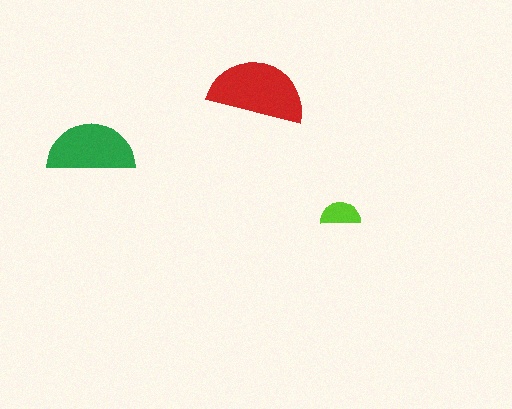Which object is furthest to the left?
The green semicircle is leftmost.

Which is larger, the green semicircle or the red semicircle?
The red one.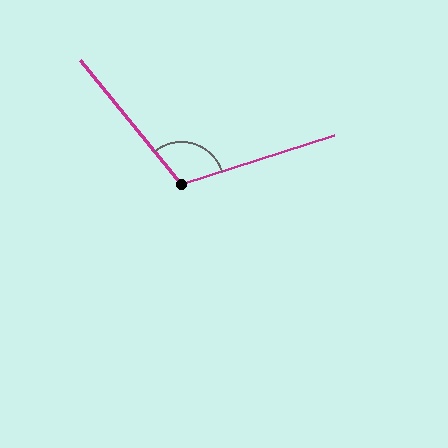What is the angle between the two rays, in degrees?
Approximately 111 degrees.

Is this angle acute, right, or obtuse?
It is obtuse.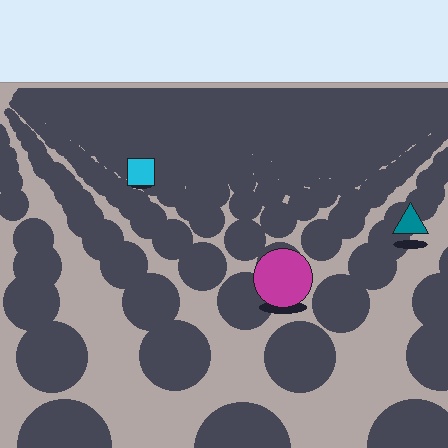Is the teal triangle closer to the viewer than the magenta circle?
No. The magenta circle is closer — you can tell from the texture gradient: the ground texture is coarser near it.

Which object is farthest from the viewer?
The cyan square is farthest from the viewer. It appears smaller and the ground texture around it is denser.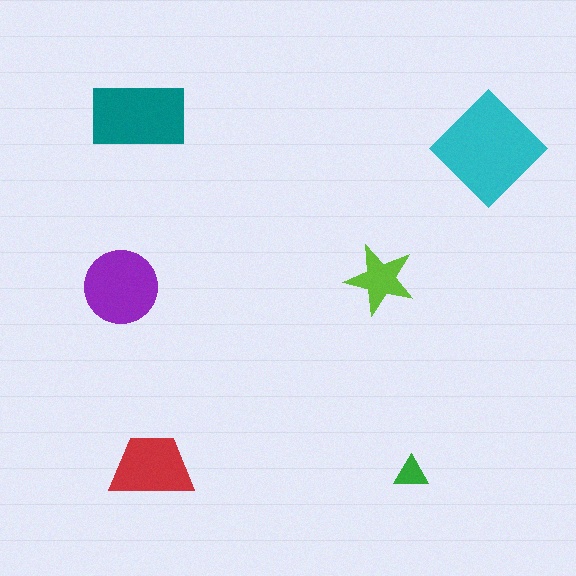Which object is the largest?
The cyan diamond.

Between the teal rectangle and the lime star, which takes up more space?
The teal rectangle.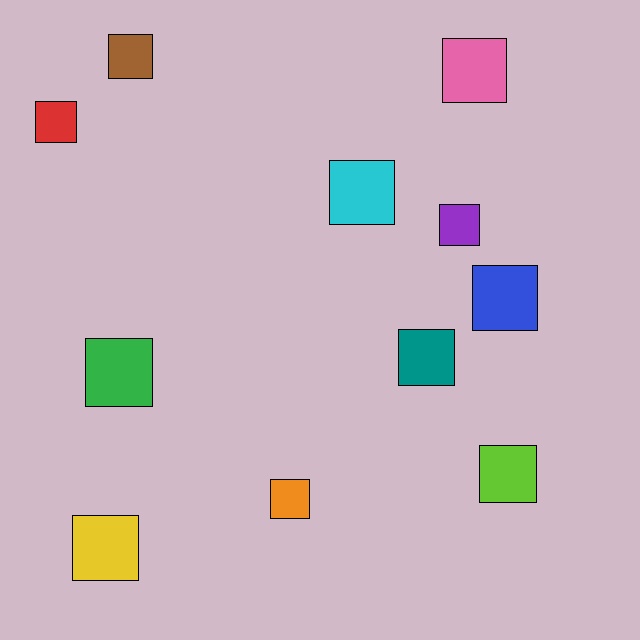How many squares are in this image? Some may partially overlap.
There are 11 squares.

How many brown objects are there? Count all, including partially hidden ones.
There is 1 brown object.